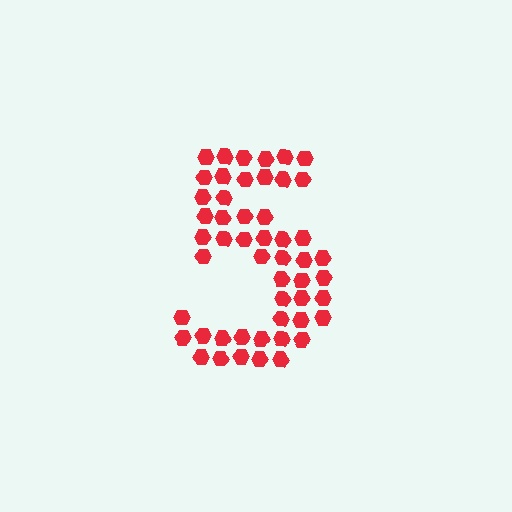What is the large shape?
The large shape is the digit 5.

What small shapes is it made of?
It is made of small hexagons.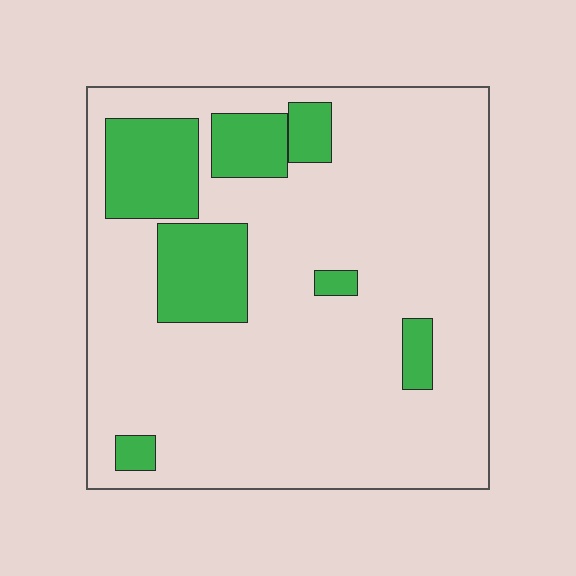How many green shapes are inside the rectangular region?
7.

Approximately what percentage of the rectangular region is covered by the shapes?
Approximately 20%.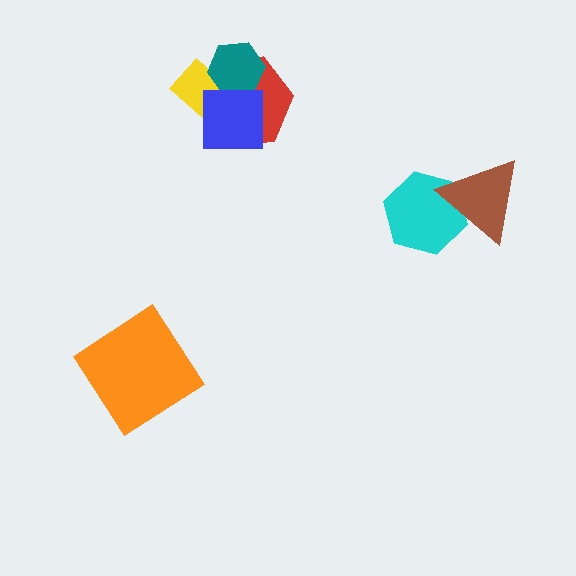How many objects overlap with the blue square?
3 objects overlap with the blue square.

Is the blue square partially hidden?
No, no other shape covers it.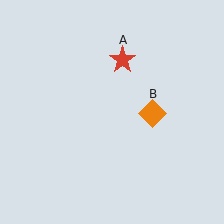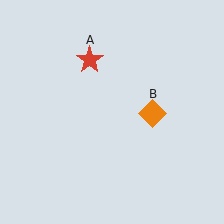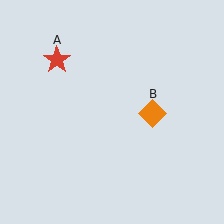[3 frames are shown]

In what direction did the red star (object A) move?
The red star (object A) moved left.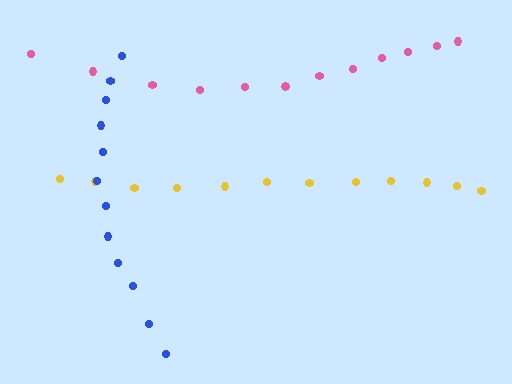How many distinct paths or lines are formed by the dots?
There are 3 distinct paths.